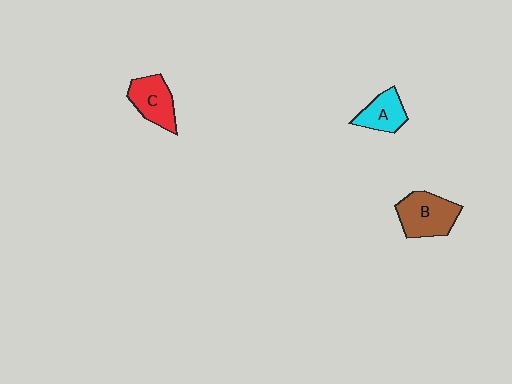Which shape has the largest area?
Shape B (brown).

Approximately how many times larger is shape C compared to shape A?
Approximately 1.2 times.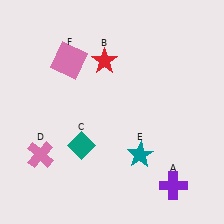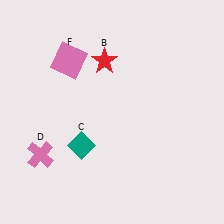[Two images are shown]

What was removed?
The purple cross (A), the teal star (E) were removed in Image 2.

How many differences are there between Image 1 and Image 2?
There are 2 differences between the two images.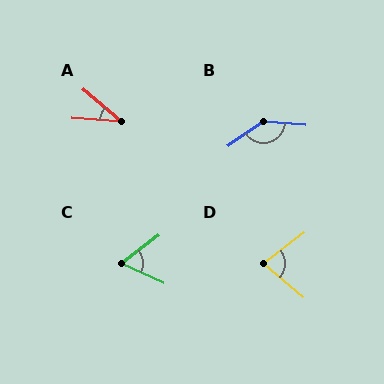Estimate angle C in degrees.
Approximately 62 degrees.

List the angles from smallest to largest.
A (36°), C (62°), D (78°), B (141°).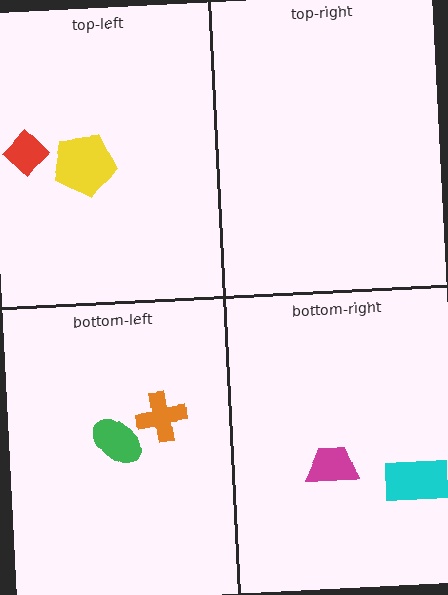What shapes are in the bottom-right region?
The magenta trapezoid, the cyan rectangle.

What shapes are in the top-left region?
The yellow pentagon, the red diamond.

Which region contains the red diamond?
The top-left region.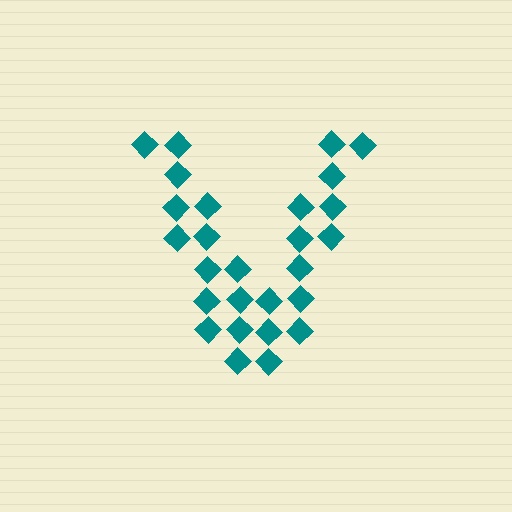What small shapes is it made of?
It is made of small diamonds.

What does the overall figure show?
The overall figure shows the letter V.